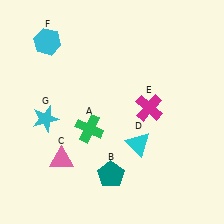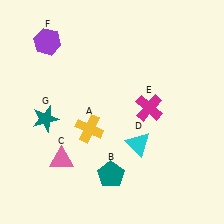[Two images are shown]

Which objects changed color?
A changed from green to yellow. F changed from cyan to purple. G changed from cyan to teal.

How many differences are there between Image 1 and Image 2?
There are 3 differences between the two images.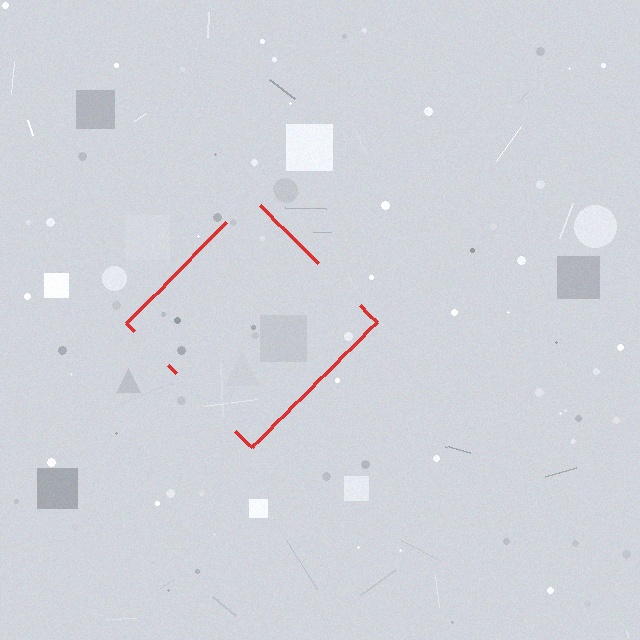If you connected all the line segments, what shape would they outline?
They would outline a diamond.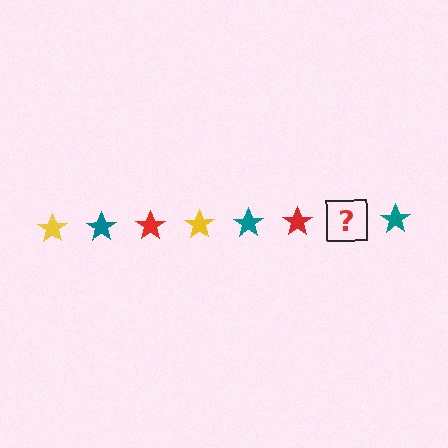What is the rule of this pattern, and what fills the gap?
The rule is that the pattern cycles through yellow, teal, red stars. The gap should be filled with a yellow star.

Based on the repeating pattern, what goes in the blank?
The blank should be a yellow star.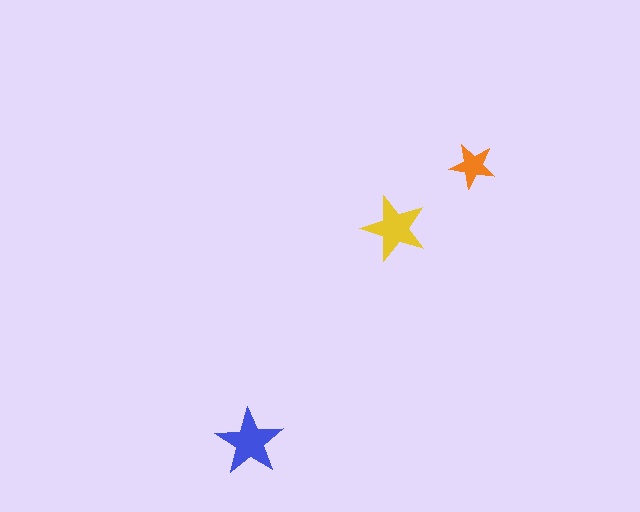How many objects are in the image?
There are 3 objects in the image.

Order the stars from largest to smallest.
the blue one, the yellow one, the orange one.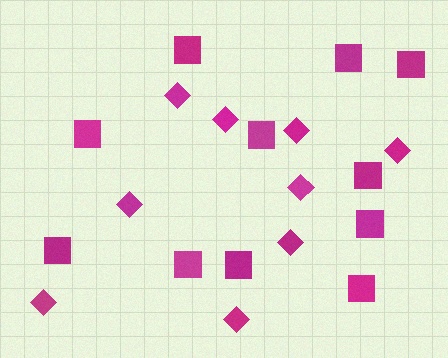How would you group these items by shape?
There are 2 groups: one group of squares (11) and one group of diamonds (9).